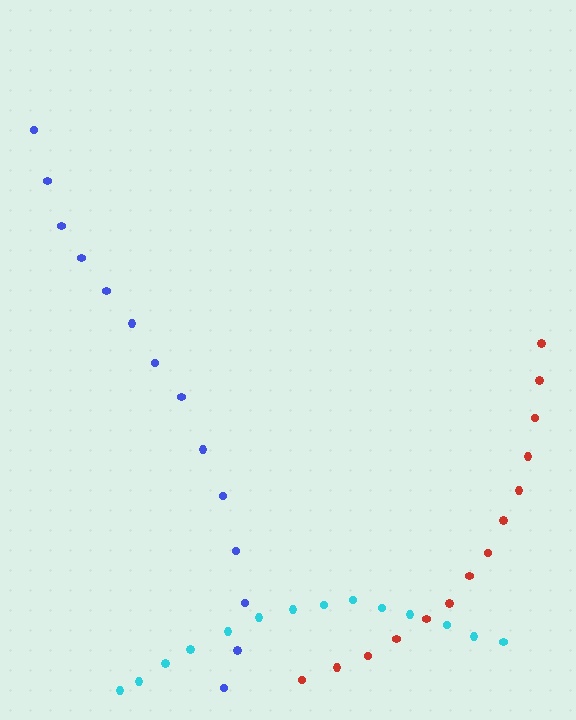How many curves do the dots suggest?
There are 3 distinct paths.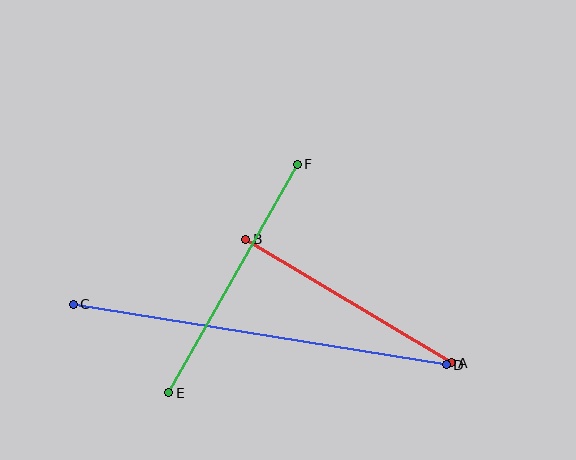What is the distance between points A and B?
The distance is approximately 239 pixels.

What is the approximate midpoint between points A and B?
The midpoint is at approximately (348, 301) pixels.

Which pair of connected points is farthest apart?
Points C and D are farthest apart.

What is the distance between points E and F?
The distance is approximately 262 pixels.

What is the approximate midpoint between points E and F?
The midpoint is at approximately (233, 278) pixels.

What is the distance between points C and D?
The distance is approximately 378 pixels.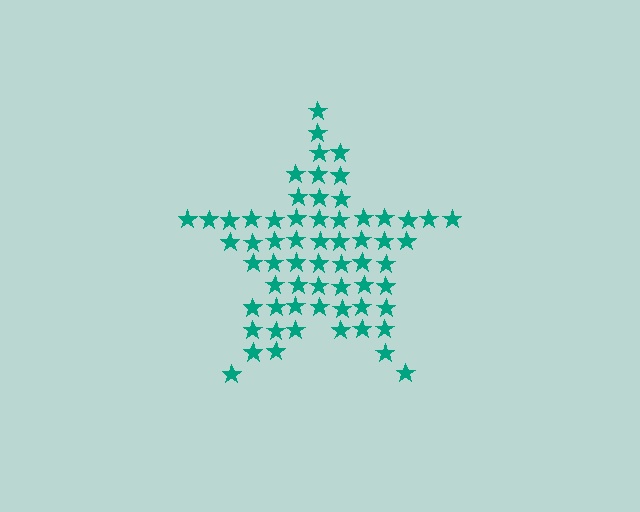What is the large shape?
The large shape is a star.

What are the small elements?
The small elements are stars.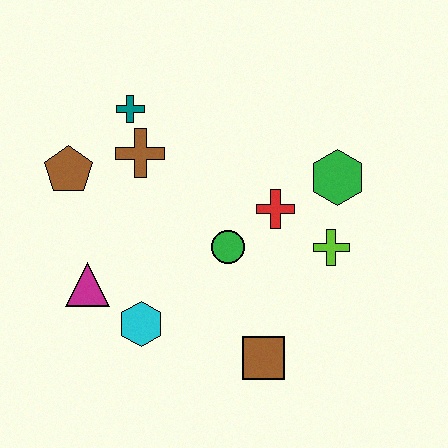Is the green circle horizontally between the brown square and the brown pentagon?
Yes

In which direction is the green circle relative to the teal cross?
The green circle is below the teal cross.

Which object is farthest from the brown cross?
The brown square is farthest from the brown cross.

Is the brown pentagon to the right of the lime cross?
No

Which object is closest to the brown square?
The green circle is closest to the brown square.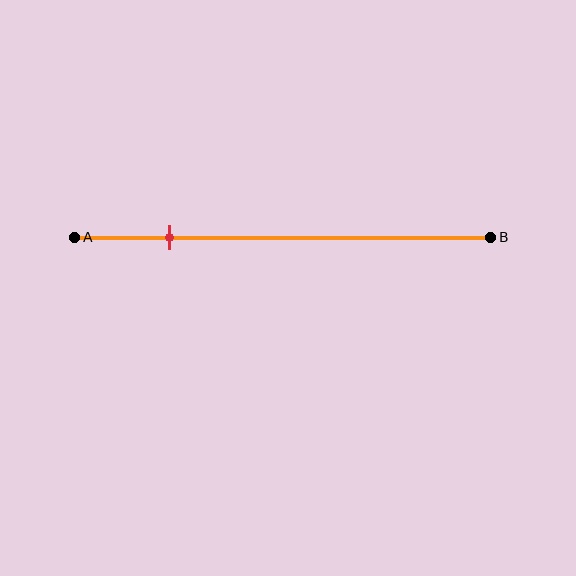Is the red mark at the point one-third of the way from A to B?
No, the mark is at about 25% from A, not at the 33% one-third point.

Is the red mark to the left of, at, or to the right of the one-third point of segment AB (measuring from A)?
The red mark is to the left of the one-third point of segment AB.